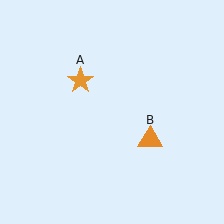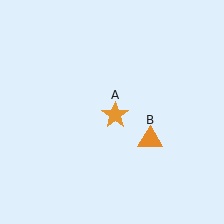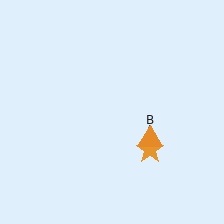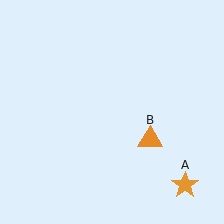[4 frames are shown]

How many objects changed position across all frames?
1 object changed position: orange star (object A).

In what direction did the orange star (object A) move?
The orange star (object A) moved down and to the right.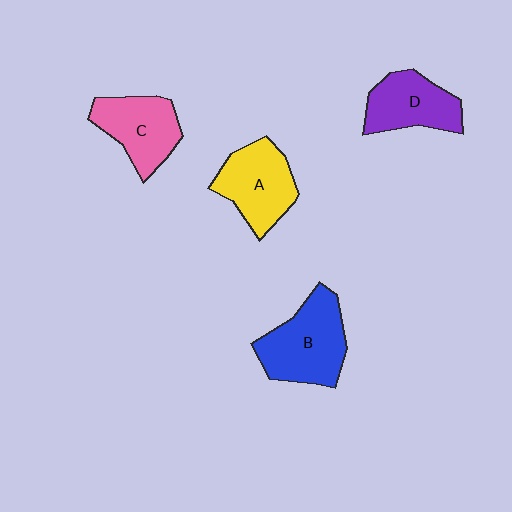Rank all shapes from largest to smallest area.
From largest to smallest: B (blue), A (yellow), C (pink), D (purple).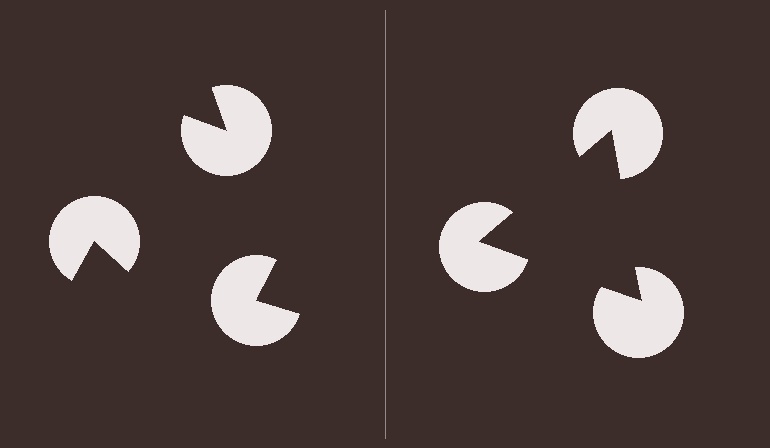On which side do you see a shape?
An illusory triangle appears on the right side. On the left side the wedge cuts are rotated, so no coherent shape forms.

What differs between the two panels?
The pac-man discs are positioned identically on both sides; only the wedge orientations differ. On the right they align to a triangle; on the left they are misaligned.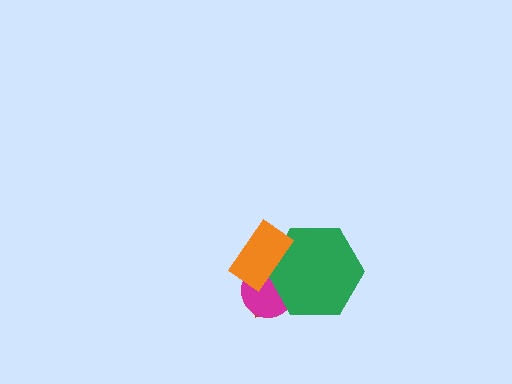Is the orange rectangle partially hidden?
No, no other shape covers it.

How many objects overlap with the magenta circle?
3 objects overlap with the magenta circle.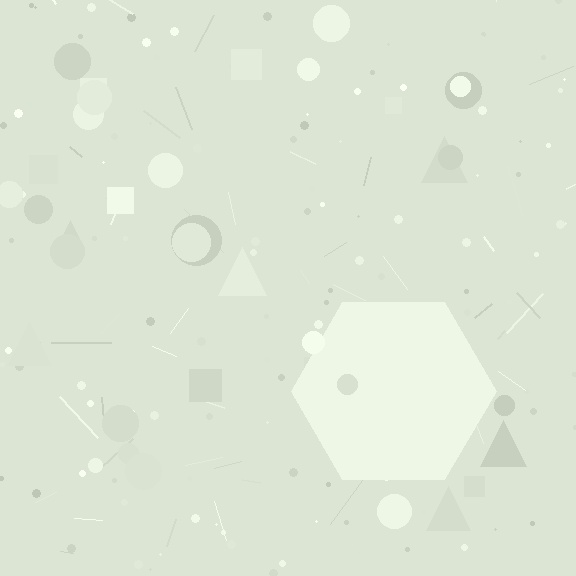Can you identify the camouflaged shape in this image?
The camouflaged shape is a hexagon.